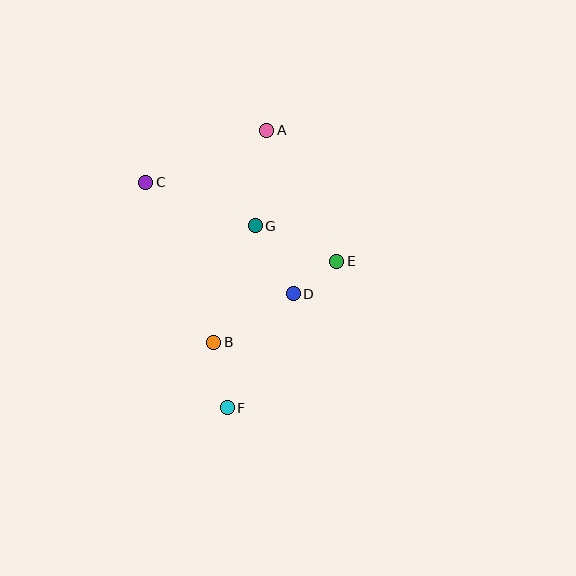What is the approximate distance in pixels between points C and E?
The distance between C and E is approximately 207 pixels.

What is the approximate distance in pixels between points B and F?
The distance between B and F is approximately 67 pixels.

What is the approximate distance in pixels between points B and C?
The distance between B and C is approximately 174 pixels.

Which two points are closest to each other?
Points D and E are closest to each other.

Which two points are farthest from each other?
Points A and F are farthest from each other.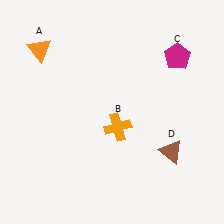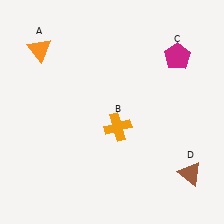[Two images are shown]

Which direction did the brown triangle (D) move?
The brown triangle (D) moved down.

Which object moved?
The brown triangle (D) moved down.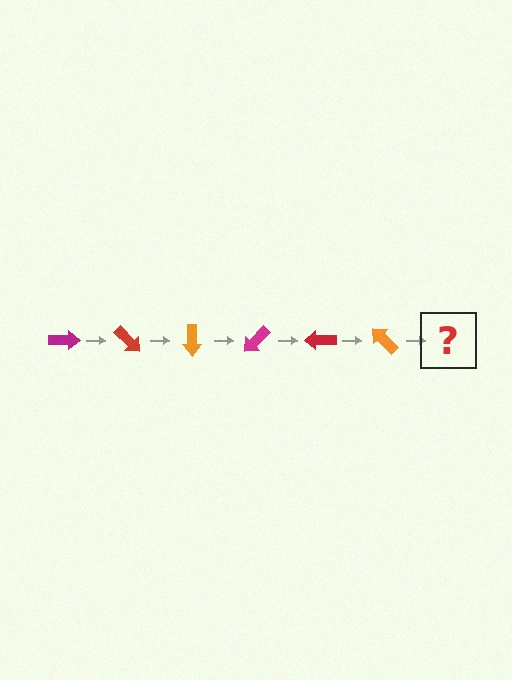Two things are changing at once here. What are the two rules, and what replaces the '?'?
The two rules are that it rotates 45 degrees each step and the color cycles through magenta, red, and orange. The '?' should be a magenta arrow, rotated 270 degrees from the start.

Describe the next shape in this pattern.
It should be a magenta arrow, rotated 270 degrees from the start.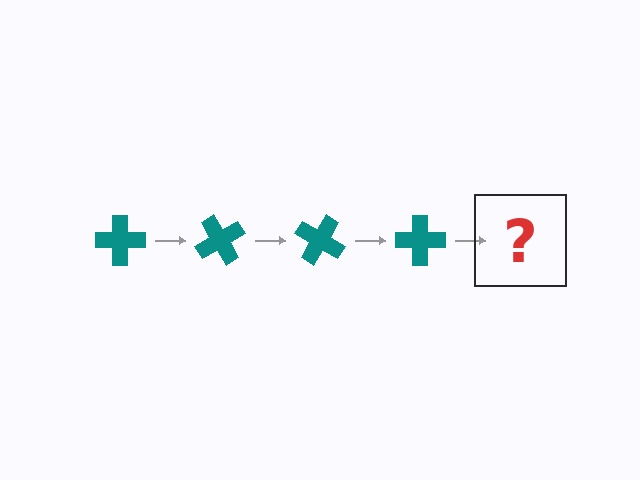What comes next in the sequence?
The next element should be a teal cross rotated 240 degrees.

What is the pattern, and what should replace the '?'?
The pattern is that the cross rotates 60 degrees each step. The '?' should be a teal cross rotated 240 degrees.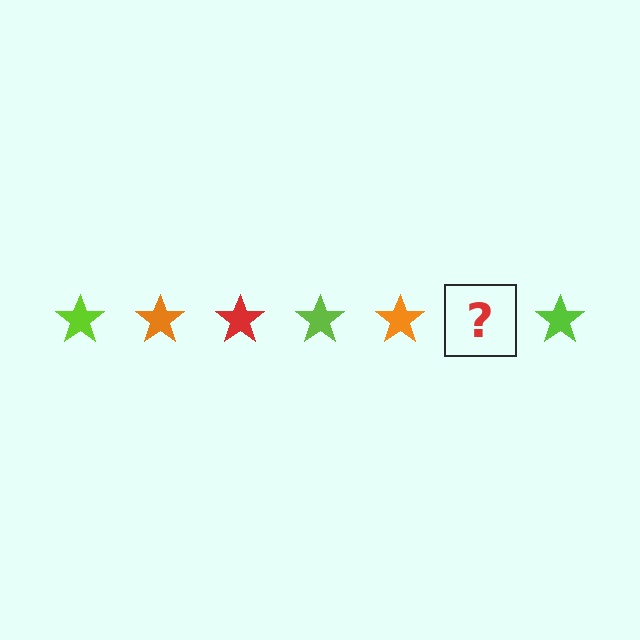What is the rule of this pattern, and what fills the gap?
The rule is that the pattern cycles through lime, orange, red stars. The gap should be filled with a red star.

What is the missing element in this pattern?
The missing element is a red star.